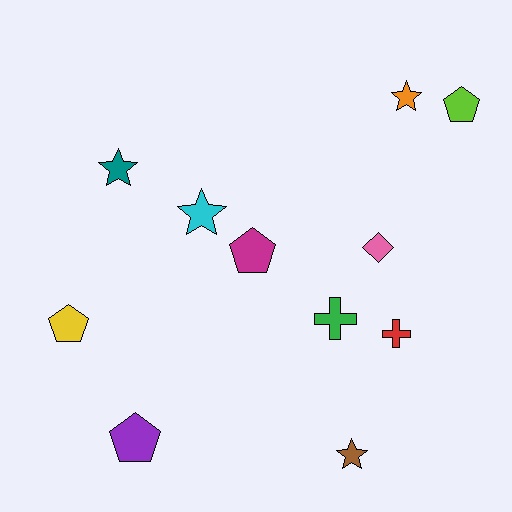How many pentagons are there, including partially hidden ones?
There are 4 pentagons.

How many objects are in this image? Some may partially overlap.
There are 11 objects.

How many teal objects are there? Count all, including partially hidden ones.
There is 1 teal object.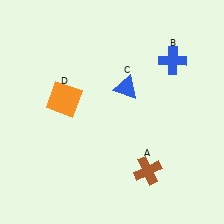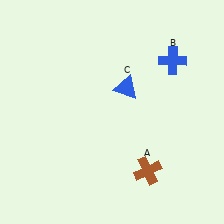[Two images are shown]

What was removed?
The orange square (D) was removed in Image 2.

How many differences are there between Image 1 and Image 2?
There is 1 difference between the two images.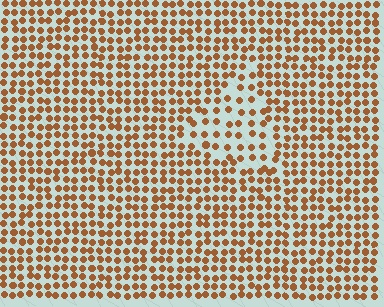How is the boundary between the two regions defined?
The boundary is defined by a change in element density (approximately 1.8x ratio). All elements are the same color, size, and shape.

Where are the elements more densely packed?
The elements are more densely packed outside the triangle boundary.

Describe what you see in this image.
The image contains small brown elements arranged at two different densities. A triangle-shaped region is visible where the elements are less densely packed than the surrounding area.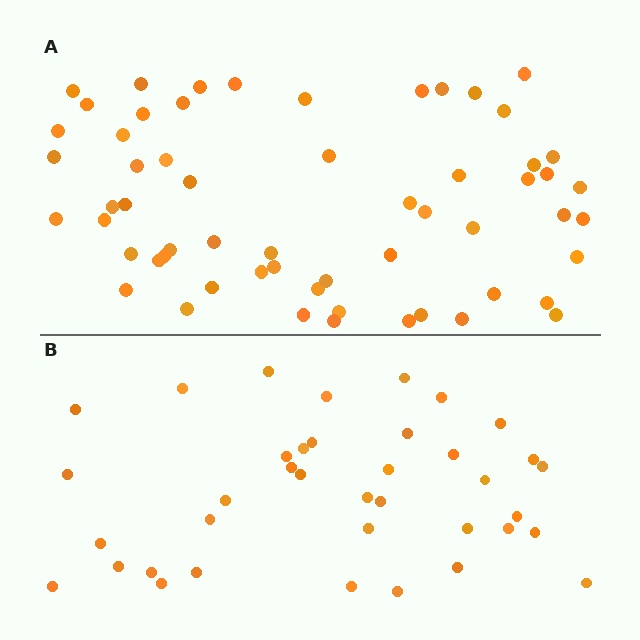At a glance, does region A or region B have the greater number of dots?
Region A (the top region) has more dots.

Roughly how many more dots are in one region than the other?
Region A has approximately 20 more dots than region B.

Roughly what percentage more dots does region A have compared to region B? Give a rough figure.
About 55% more.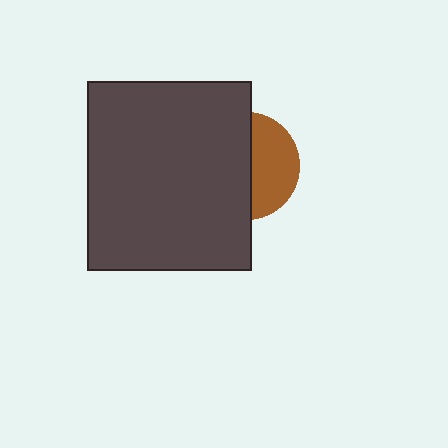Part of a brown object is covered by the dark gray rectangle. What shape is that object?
It is a circle.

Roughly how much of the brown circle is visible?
A small part of it is visible (roughly 44%).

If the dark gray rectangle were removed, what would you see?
You would see the complete brown circle.